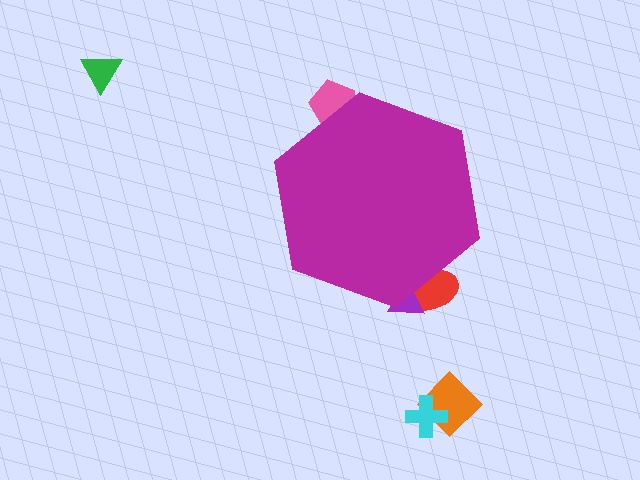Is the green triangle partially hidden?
No, the green triangle is fully visible.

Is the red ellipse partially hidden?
Yes, the red ellipse is partially hidden behind the magenta hexagon.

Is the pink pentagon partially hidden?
Yes, the pink pentagon is partially hidden behind the magenta hexagon.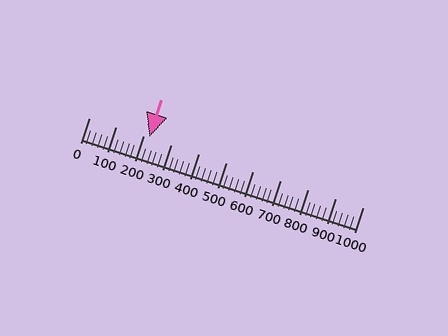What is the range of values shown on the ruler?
The ruler shows values from 0 to 1000.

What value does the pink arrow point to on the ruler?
The pink arrow points to approximately 220.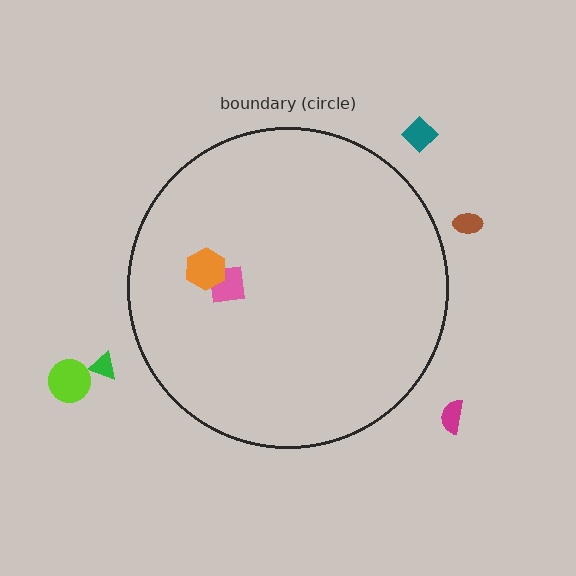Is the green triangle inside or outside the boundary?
Outside.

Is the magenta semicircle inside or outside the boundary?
Outside.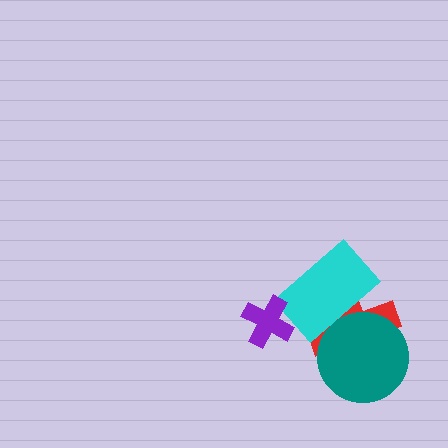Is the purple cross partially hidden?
No, no other shape covers it.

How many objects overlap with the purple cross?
0 objects overlap with the purple cross.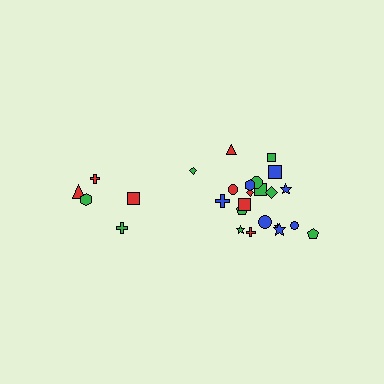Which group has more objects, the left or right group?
The right group.